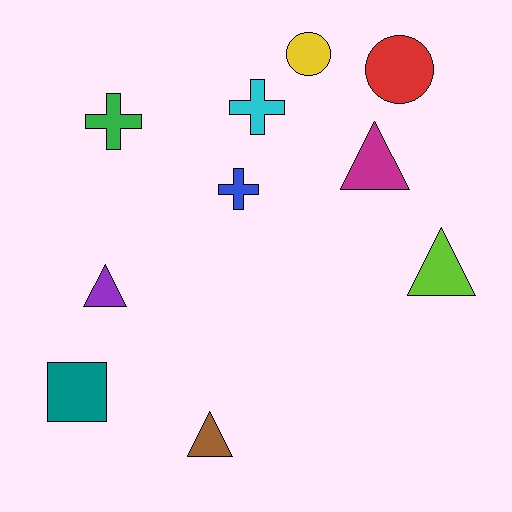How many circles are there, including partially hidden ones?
There are 2 circles.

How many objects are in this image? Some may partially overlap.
There are 10 objects.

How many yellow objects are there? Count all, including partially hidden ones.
There is 1 yellow object.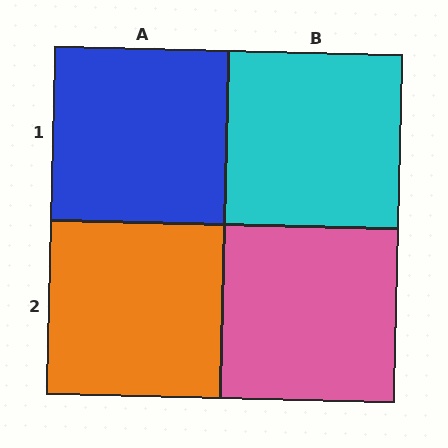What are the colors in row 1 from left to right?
Blue, cyan.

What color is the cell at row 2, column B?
Pink.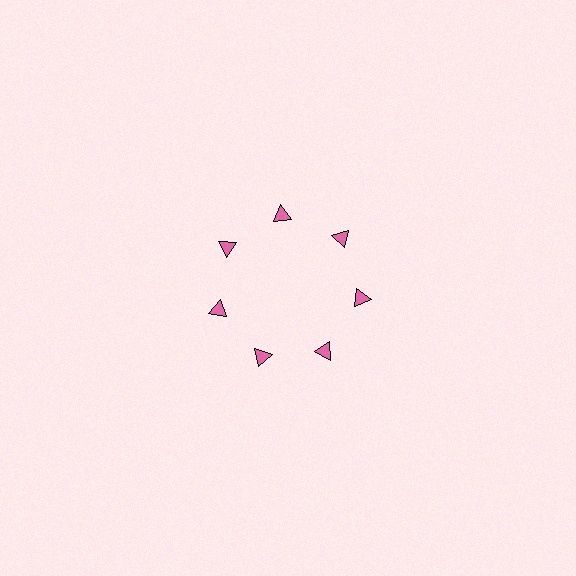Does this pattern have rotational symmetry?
Yes, this pattern has 7-fold rotational symmetry. It looks the same after rotating 51 degrees around the center.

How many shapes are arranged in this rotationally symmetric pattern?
There are 7 shapes, arranged in 7 groups of 1.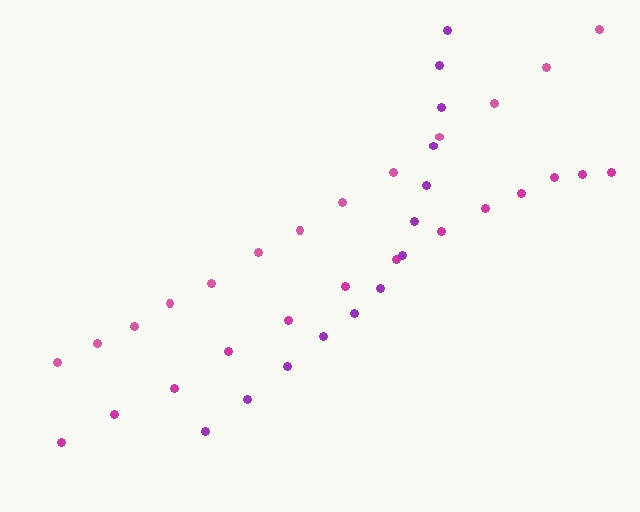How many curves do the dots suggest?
There are 3 distinct paths.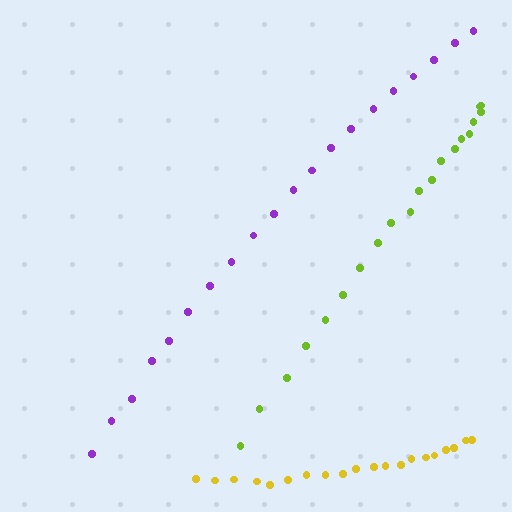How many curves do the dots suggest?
There are 3 distinct paths.